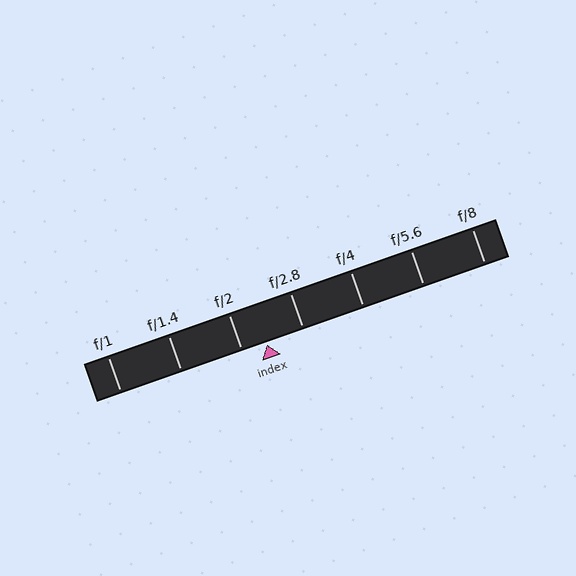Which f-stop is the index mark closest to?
The index mark is closest to f/2.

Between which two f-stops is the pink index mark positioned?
The index mark is between f/2 and f/2.8.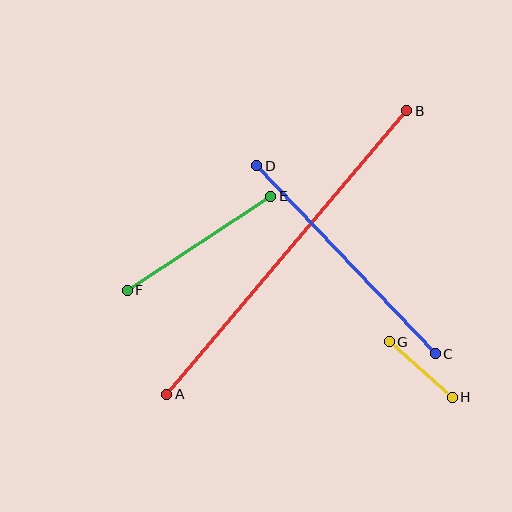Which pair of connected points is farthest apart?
Points A and B are farthest apart.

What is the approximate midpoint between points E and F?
The midpoint is at approximately (199, 243) pixels.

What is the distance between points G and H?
The distance is approximately 84 pixels.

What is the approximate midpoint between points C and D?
The midpoint is at approximately (346, 260) pixels.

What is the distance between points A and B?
The distance is approximately 371 pixels.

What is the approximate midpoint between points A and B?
The midpoint is at approximately (287, 252) pixels.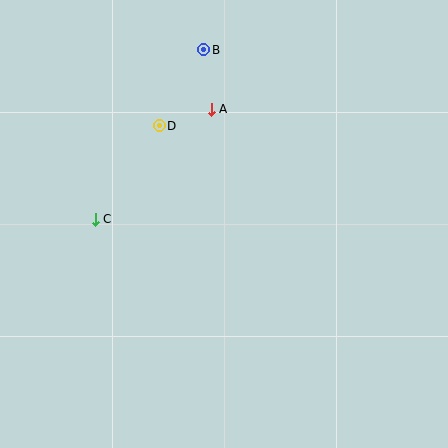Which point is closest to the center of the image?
Point A at (211, 109) is closest to the center.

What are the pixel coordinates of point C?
Point C is at (95, 219).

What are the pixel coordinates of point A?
Point A is at (211, 109).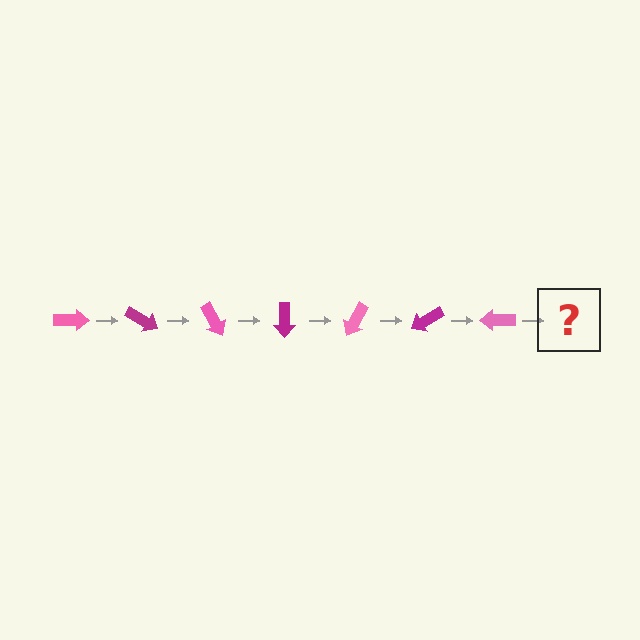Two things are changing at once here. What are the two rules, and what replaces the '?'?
The two rules are that it rotates 30 degrees each step and the color cycles through pink and magenta. The '?' should be a magenta arrow, rotated 210 degrees from the start.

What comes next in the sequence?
The next element should be a magenta arrow, rotated 210 degrees from the start.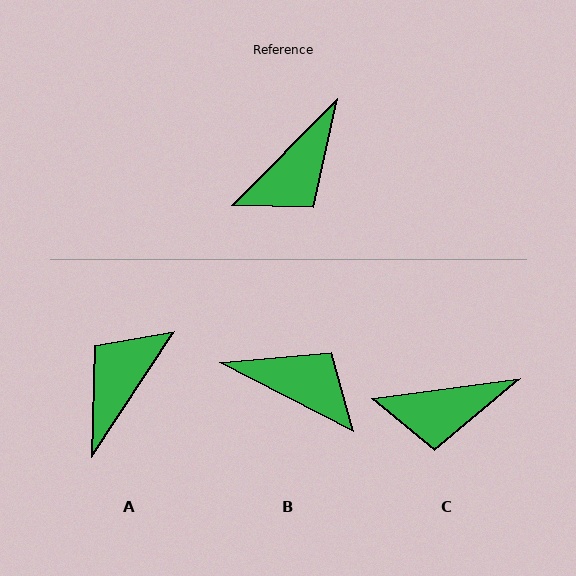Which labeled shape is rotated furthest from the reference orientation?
A, about 169 degrees away.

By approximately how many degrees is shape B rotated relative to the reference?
Approximately 107 degrees counter-clockwise.